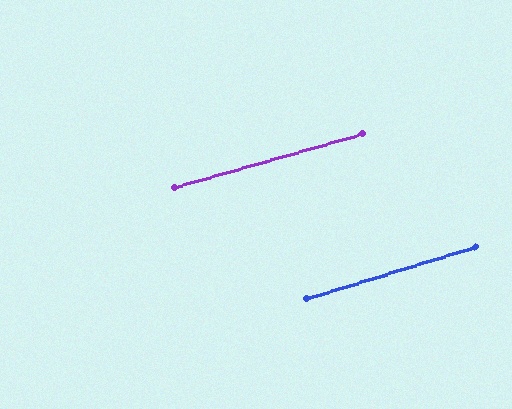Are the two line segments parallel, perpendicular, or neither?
Parallel — their directions differ by only 1.2°.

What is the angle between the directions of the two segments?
Approximately 1 degree.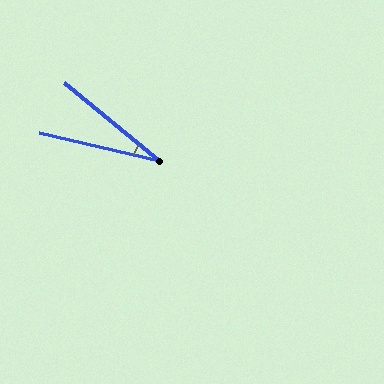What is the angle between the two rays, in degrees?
Approximately 26 degrees.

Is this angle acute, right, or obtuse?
It is acute.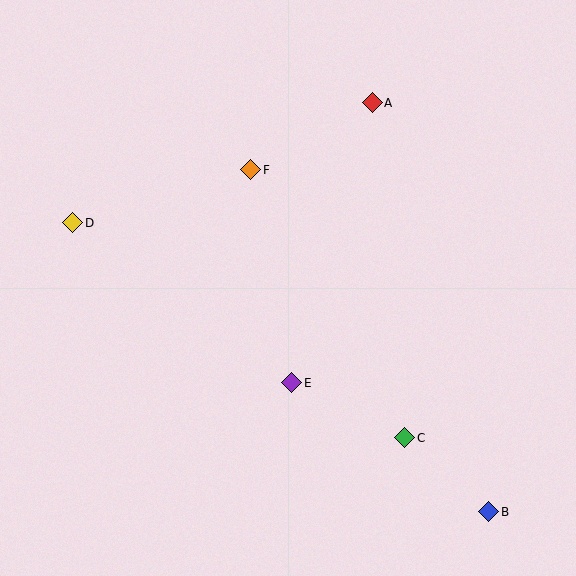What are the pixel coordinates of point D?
Point D is at (73, 223).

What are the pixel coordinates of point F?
Point F is at (251, 170).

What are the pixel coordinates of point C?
Point C is at (405, 438).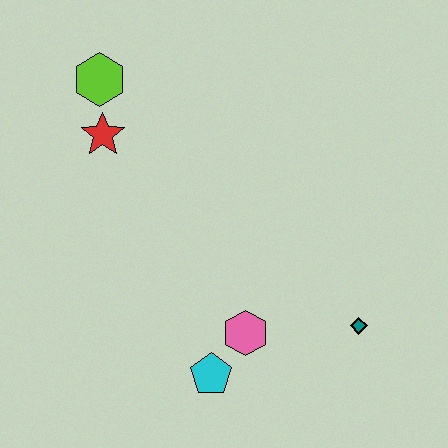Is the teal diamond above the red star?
No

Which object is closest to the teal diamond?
The pink hexagon is closest to the teal diamond.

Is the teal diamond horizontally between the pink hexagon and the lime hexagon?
No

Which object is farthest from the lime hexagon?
The teal diamond is farthest from the lime hexagon.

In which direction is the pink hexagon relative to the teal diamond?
The pink hexagon is to the left of the teal diamond.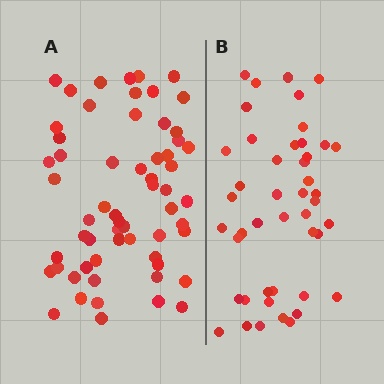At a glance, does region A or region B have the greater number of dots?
Region A (the left region) has more dots.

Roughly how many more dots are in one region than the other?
Region A has approximately 15 more dots than region B.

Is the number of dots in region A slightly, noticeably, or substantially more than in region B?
Region A has noticeably more, but not dramatically so. The ratio is roughly 1.3 to 1.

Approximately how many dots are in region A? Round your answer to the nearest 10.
About 60 dots.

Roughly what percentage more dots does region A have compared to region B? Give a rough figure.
About 35% more.